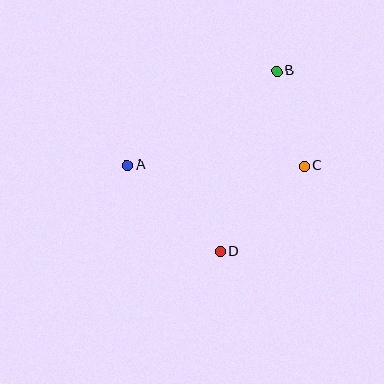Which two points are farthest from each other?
Points B and D are farthest from each other.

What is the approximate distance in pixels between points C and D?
The distance between C and D is approximately 120 pixels.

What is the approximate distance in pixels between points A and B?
The distance between A and B is approximately 177 pixels.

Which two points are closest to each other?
Points B and C are closest to each other.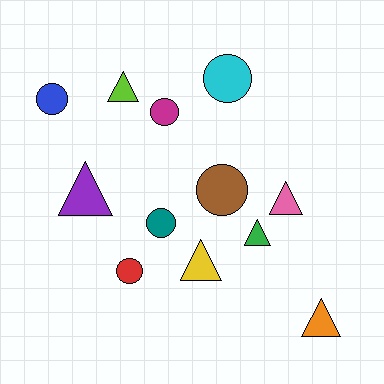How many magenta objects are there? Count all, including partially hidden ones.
There is 1 magenta object.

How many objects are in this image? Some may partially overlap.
There are 12 objects.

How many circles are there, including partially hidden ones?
There are 6 circles.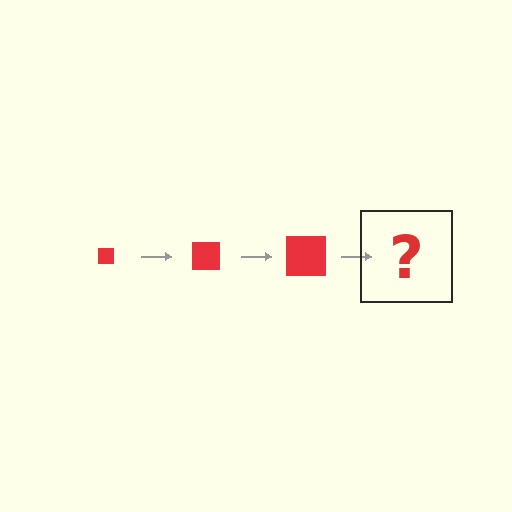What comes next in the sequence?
The next element should be a red square, larger than the previous one.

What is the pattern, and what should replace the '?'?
The pattern is that the square gets progressively larger each step. The '?' should be a red square, larger than the previous one.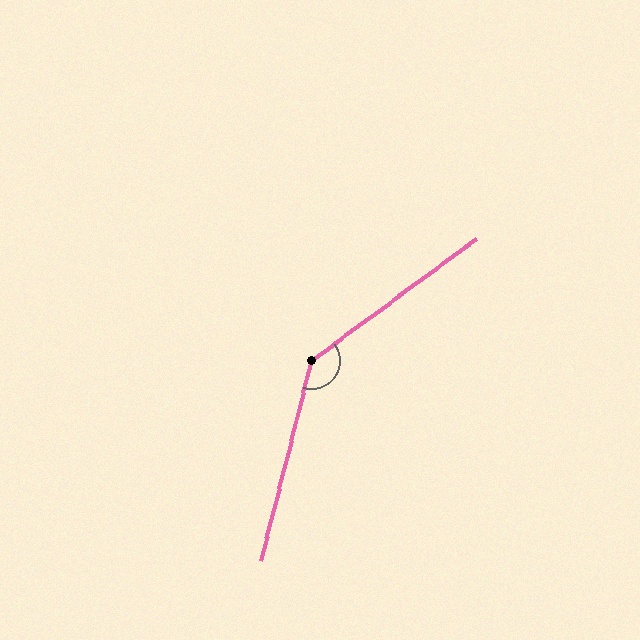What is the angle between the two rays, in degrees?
Approximately 141 degrees.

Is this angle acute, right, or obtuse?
It is obtuse.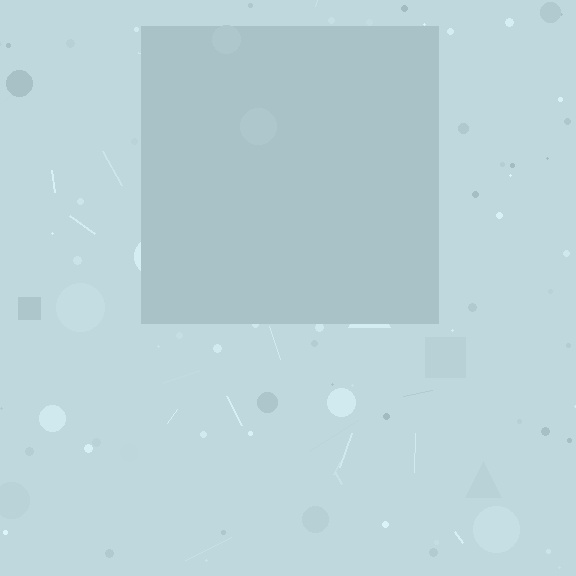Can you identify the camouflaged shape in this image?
The camouflaged shape is a square.